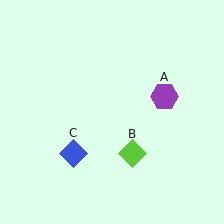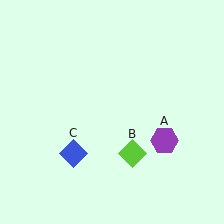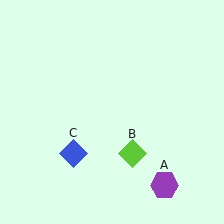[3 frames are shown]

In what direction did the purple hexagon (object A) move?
The purple hexagon (object A) moved down.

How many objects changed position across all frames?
1 object changed position: purple hexagon (object A).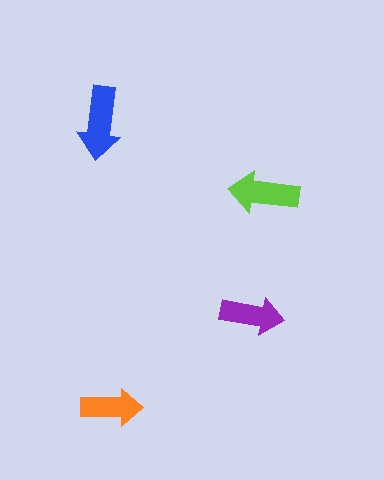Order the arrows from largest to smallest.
the blue one, the lime one, the purple one, the orange one.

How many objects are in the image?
There are 4 objects in the image.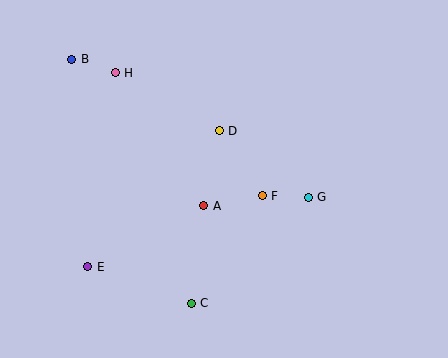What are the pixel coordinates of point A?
Point A is at (204, 206).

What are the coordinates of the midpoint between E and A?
The midpoint between E and A is at (146, 236).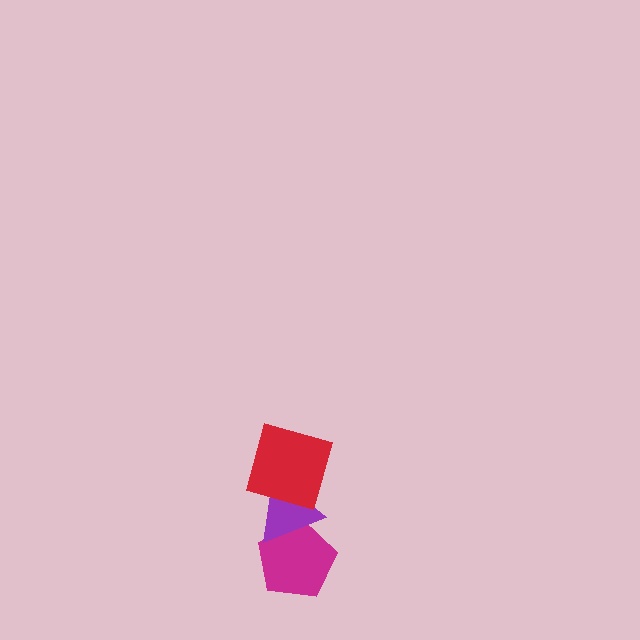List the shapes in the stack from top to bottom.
From top to bottom: the red square, the purple triangle, the magenta pentagon.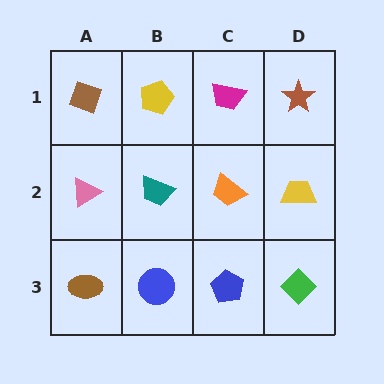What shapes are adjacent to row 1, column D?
A yellow trapezoid (row 2, column D), a magenta trapezoid (row 1, column C).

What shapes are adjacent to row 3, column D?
A yellow trapezoid (row 2, column D), a blue pentagon (row 3, column C).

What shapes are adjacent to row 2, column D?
A brown star (row 1, column D), a green diamond (row 3, column D), an orange trapezoid (row 2, column C).